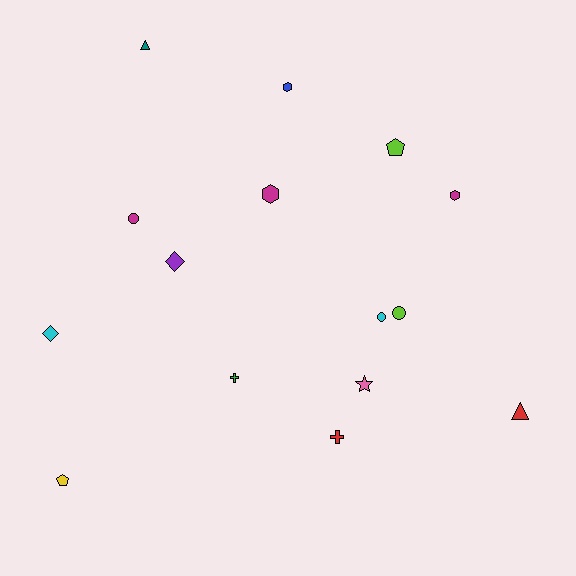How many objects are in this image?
There are 15 objects.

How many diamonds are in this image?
There are 2 diamonds.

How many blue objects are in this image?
There is 1 blue object.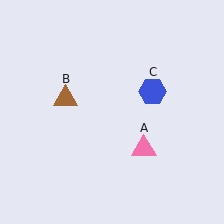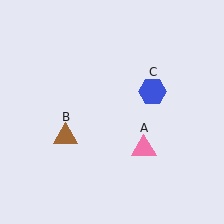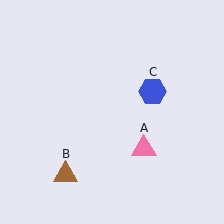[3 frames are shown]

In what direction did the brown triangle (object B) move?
The brown triangle (object B) moved down.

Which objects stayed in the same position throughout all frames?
Pink triangle (object A) and blue hexagon (object C) remained stationary.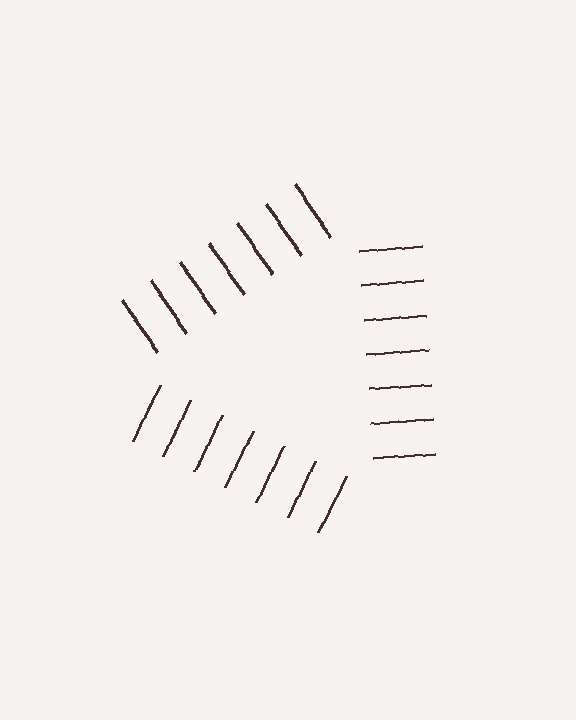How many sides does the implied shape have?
3 sides — the line-ends trace a triangle.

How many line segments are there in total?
21 — 7 along each of the 3 edges.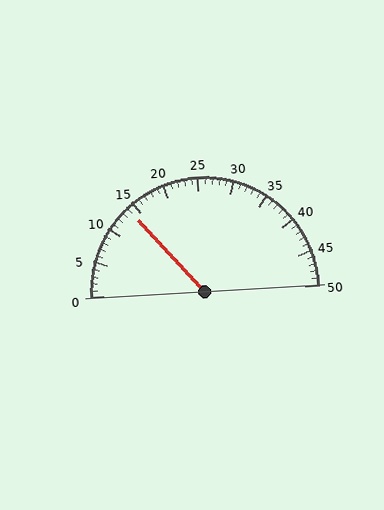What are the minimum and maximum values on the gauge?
The gauge ranges from 0 to 50.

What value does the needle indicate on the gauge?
The needle indicates approximately 14.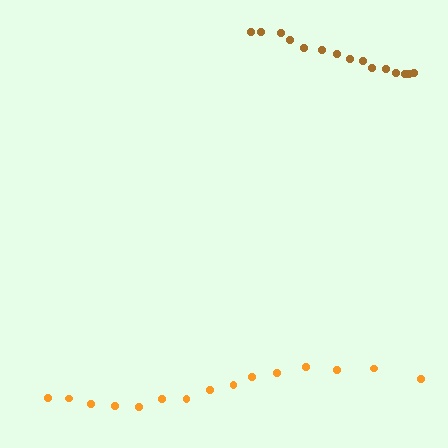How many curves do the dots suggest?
There are 2 distinct paths.